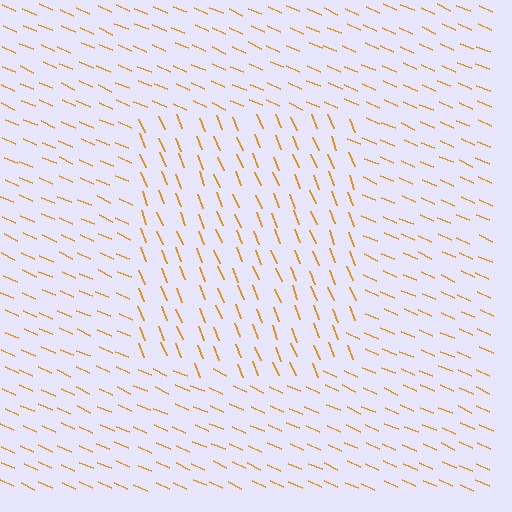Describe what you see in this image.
The image is filled with small orange line segments. A rectangle region in the image has lines oriented differently from the surrounding lines, creating a visible texture boundary.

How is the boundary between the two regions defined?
The boundary is defined purely by a change in line orientation (approximately 45 degrees difference). All lines are the same color and thickness.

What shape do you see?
I see a rectangle.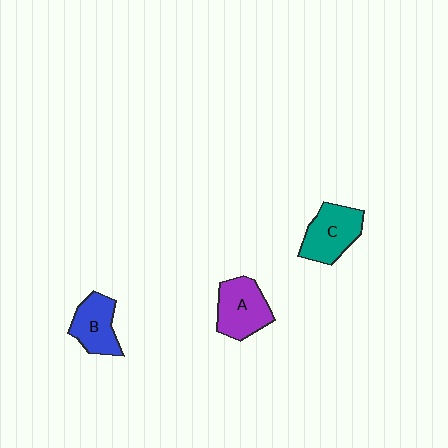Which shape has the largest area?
Shape A (purple).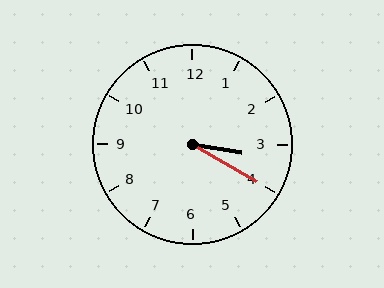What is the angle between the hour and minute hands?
Approximately 20 degrees.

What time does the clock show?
3:20.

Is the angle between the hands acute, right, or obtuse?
It is acute.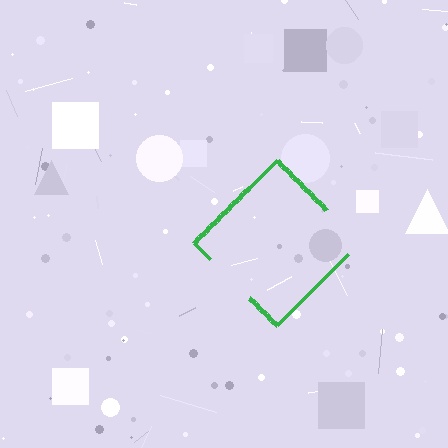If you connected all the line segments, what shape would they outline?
They would outline a diamond.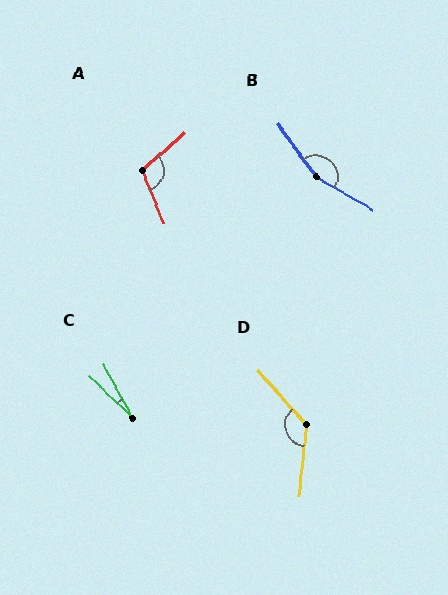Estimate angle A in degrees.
Approximately 109 degrees.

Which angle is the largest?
B, at approximately 156 degrees.